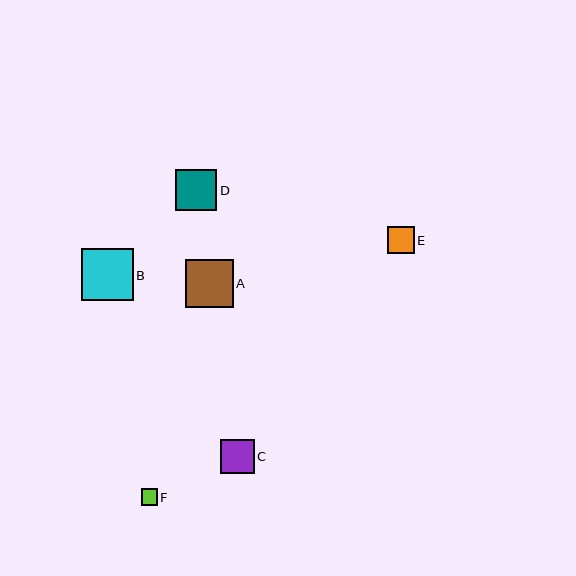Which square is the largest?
Square B is the largest with a size of approximately 52 pixels.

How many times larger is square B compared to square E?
Square B is approximately 1.9 times the size of square E.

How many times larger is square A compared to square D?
Square A is approximately 1.1 times the size of square D.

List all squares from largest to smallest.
From largest to smallest: B, A, D, C, E, F.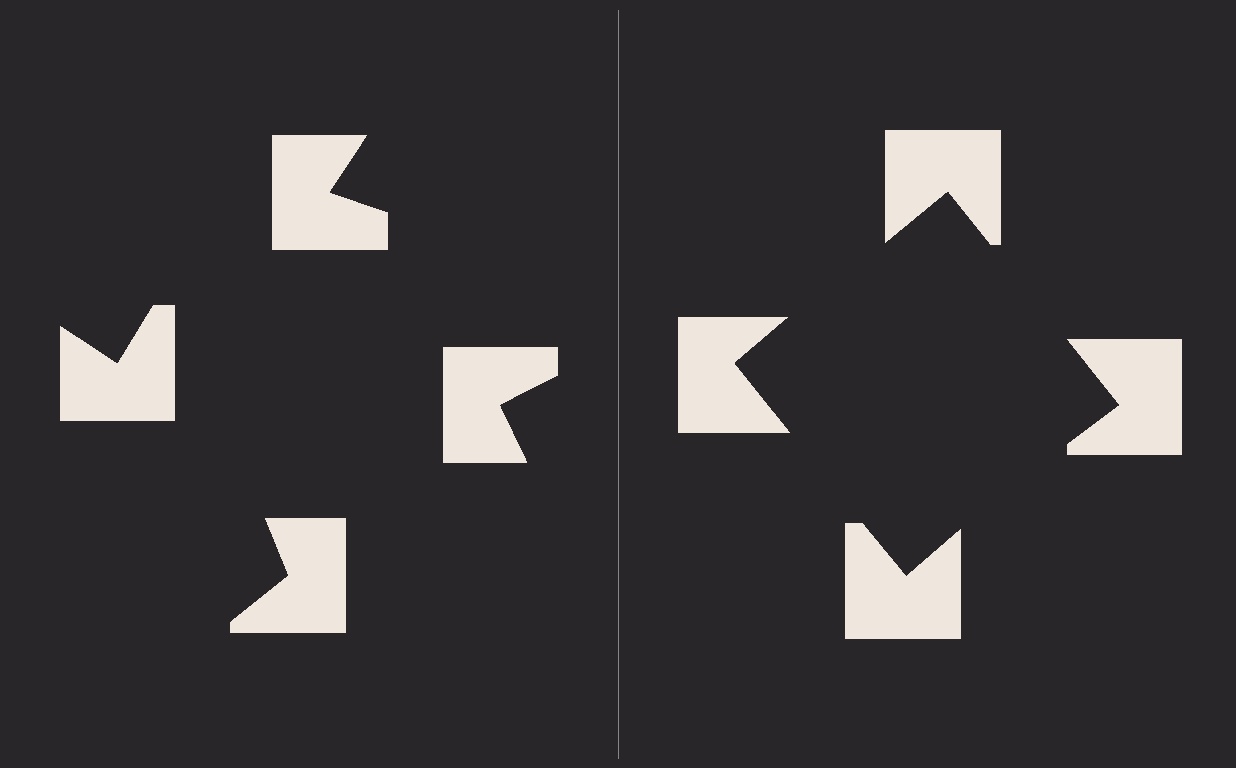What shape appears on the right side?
An illusory square.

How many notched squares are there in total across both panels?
8 — 4 on each side.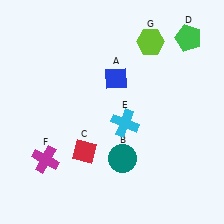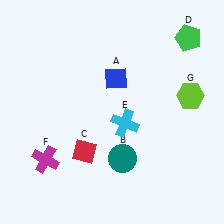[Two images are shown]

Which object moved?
The lime hexagon (G) moved down.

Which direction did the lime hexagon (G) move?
The lime hexagon (G) moved down.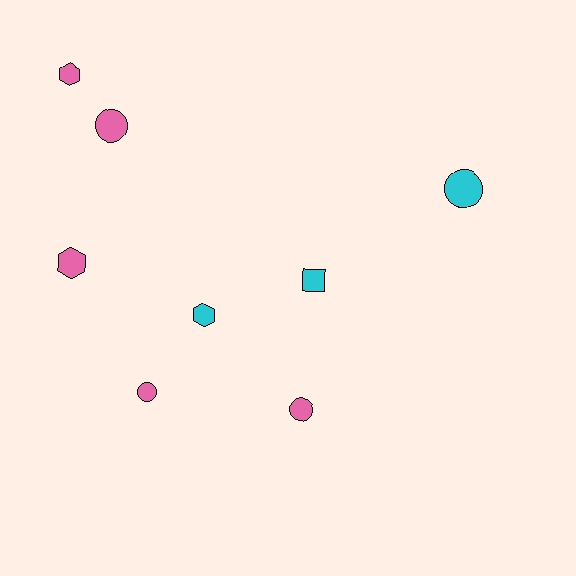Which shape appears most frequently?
Circle, with 4 objects.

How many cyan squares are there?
There is 1 cyan square.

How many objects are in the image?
There are 8 objects.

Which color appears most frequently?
Pink, with 5 objects.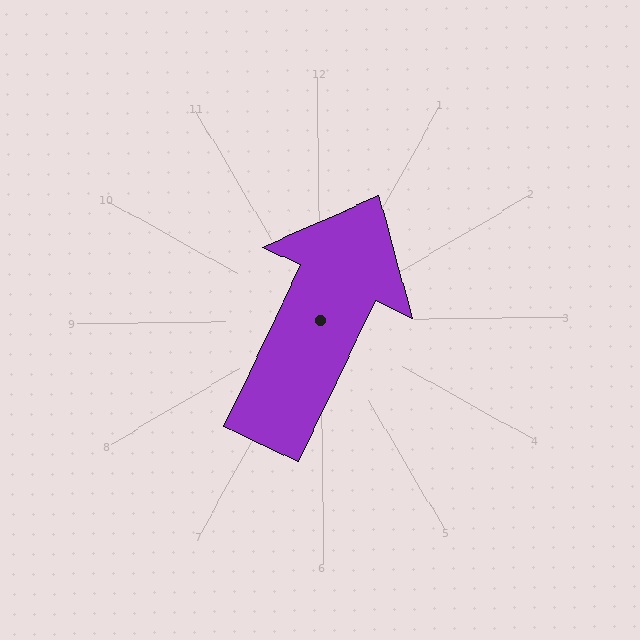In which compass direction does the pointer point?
Northeast.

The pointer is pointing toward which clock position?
Roughly 1 o'clock.